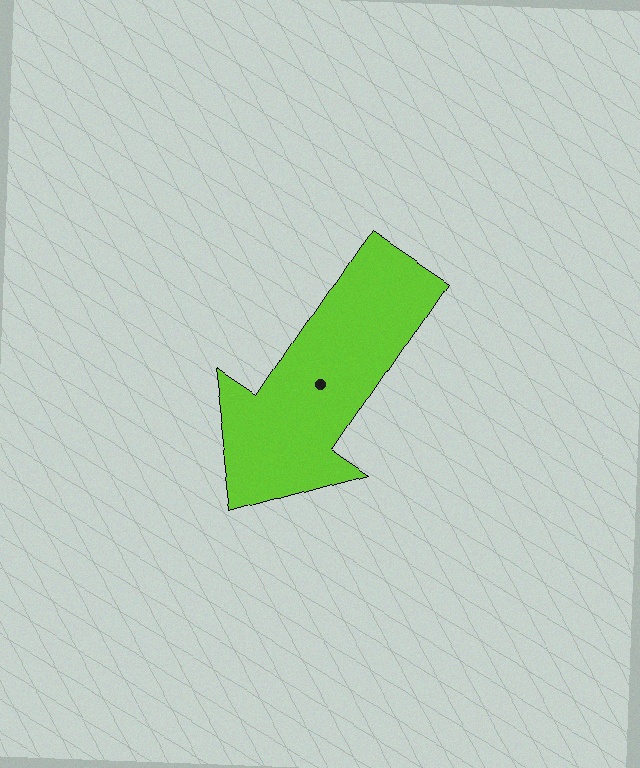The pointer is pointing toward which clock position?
Roughly 7 o'clock.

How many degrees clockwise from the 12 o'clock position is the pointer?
Approximately 214 degrees.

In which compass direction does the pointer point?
Southwest.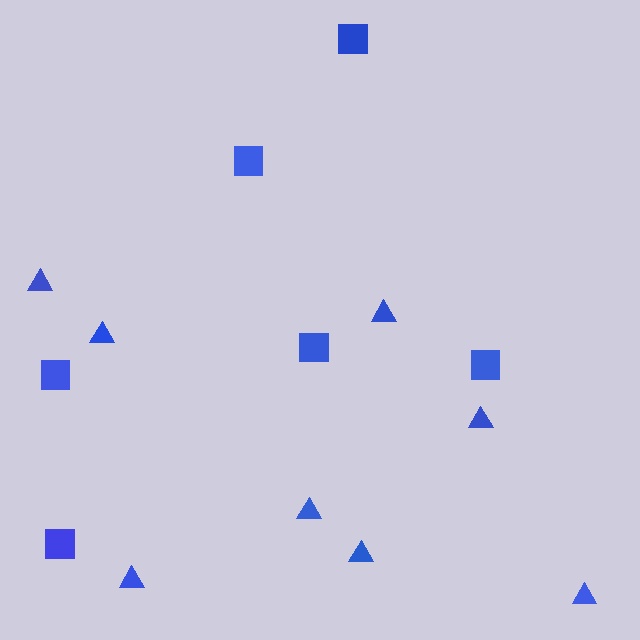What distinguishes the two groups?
There are 2 groups: one group of triangles (8) and one group of squares (6).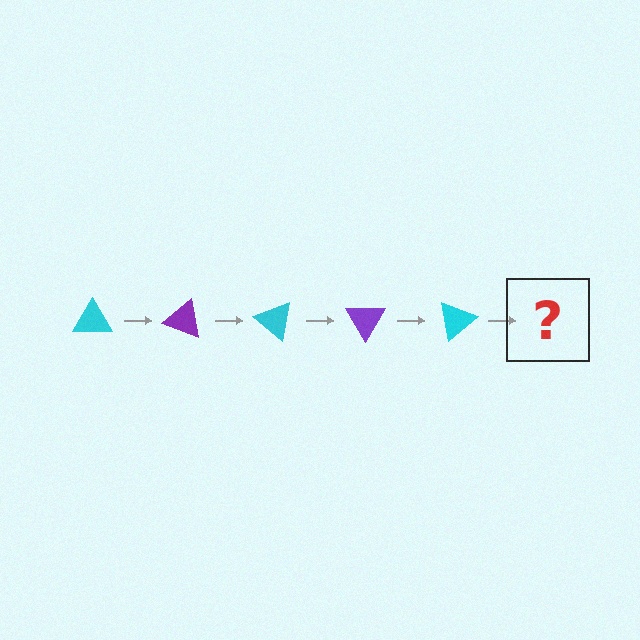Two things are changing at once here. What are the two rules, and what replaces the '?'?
The two rules are that it rotates 20 degrees each step and the color cycles through cyan and purple. The '?' should be a purple triangle, rotated 100 degrees from the start.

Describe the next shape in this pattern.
It should be a purple triangle, rotated 100 degrees from the start.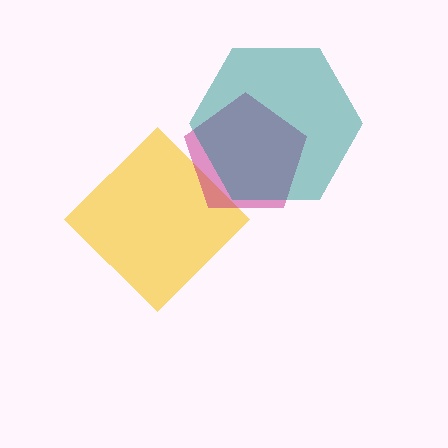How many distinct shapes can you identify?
There are 3 distinct shapes: a yellow diamond, a magenta pentagon, a teal hexagon.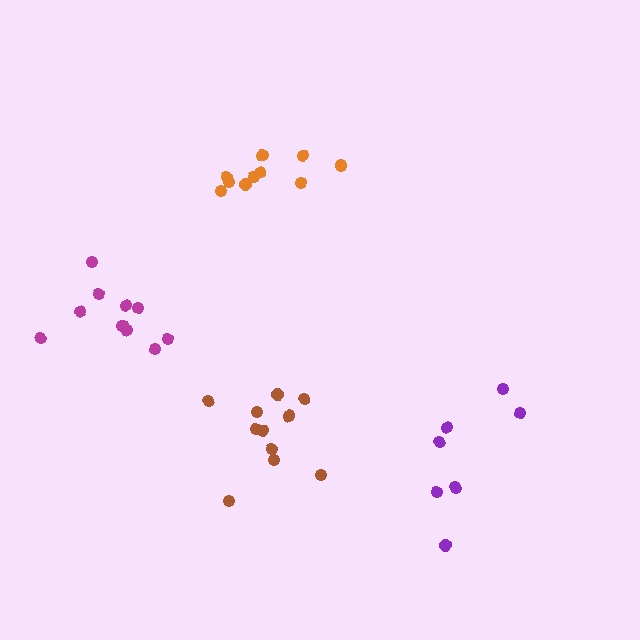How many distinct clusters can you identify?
There are 4 distinct clusters.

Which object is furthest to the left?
The magenta cluster is leftmost.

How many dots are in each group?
Group 1: 10 dots, Group 2: 10 dots, Group 3: 11 dots, Group 4: 7 dots (38 total).